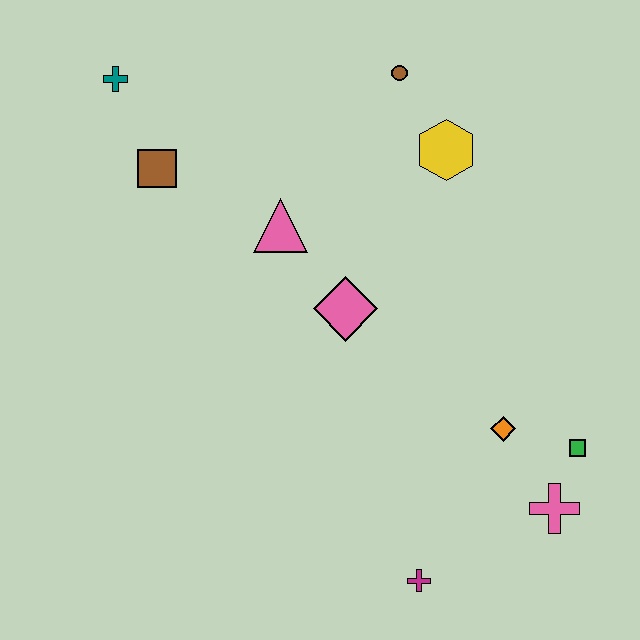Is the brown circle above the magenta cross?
Yes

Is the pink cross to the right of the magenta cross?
Yes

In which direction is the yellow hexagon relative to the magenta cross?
The yellow hexagon is above the magenta cross.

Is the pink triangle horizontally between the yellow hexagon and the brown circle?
No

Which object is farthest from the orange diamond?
The teal cross is farthest from the orange diamond.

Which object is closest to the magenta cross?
The pink cross is closest to the magenta cross.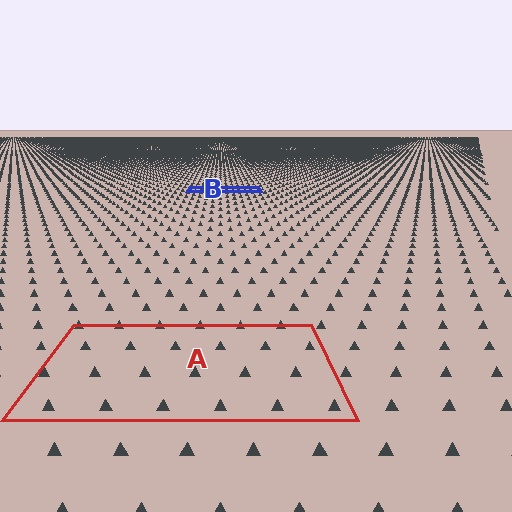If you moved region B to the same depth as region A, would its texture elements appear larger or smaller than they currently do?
They would appear larger. At a closer depth, the same texture elements are projected at a bigger on-screen size.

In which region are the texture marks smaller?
The texture marks are smaller in region B, because it is farther away.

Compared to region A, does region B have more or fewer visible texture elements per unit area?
Region B has more texture elements per unit area — they are packed more densely because it is farther away.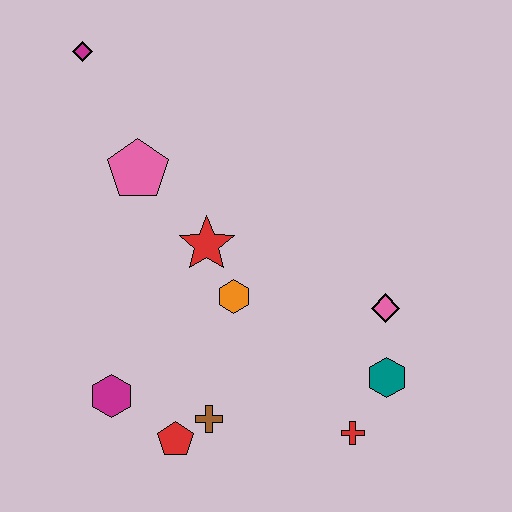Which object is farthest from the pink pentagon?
The red cross is farthest from the pink pentagon.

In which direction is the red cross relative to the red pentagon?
The red cross is to the right of the red pentagon.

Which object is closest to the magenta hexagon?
The red pentagon is closest to the magenta hexagon.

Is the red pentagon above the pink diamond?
No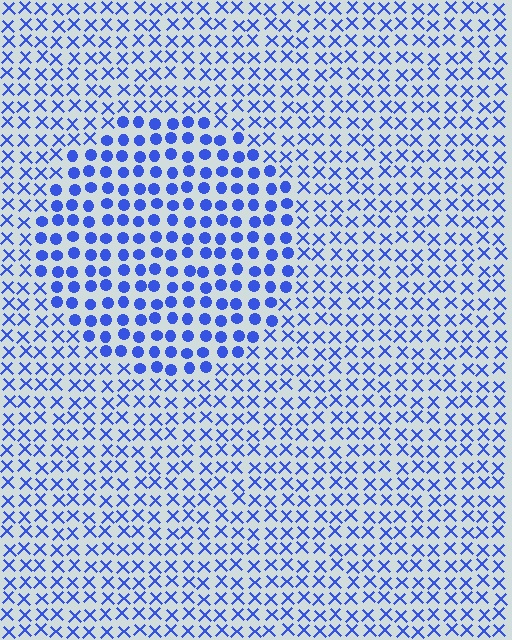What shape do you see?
I see a circle.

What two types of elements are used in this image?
The image uses circles inside the circle region and X marks outside it.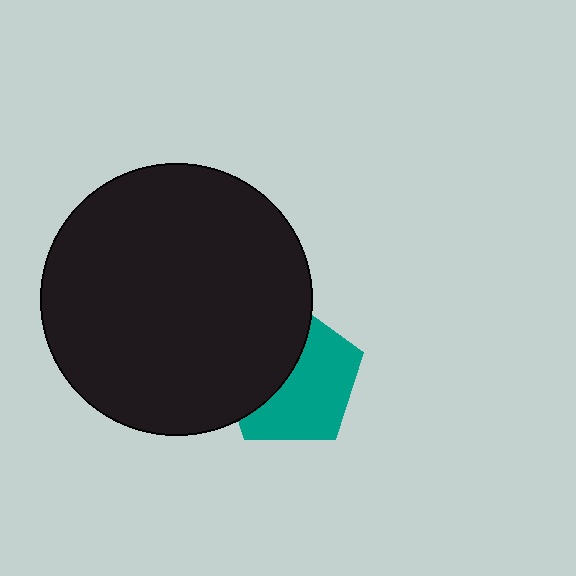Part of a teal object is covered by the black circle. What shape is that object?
It is a pentagon.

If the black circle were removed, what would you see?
You would see the complete teal pentagon.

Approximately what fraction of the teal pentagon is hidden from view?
Roughly 44% of the teal pentagon is hidden behind the black circle.